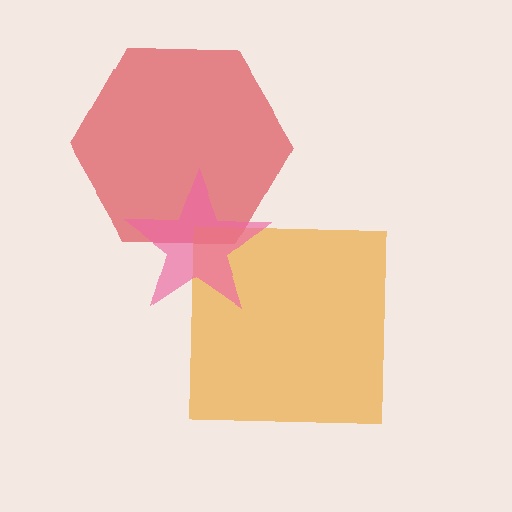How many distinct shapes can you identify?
There are 3 distinct shapes: a red hexagon, an orange square, a pink star.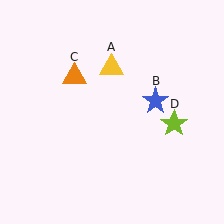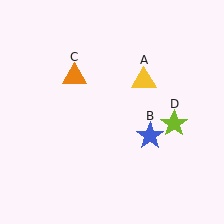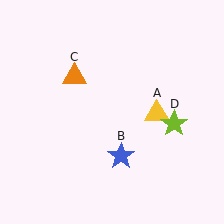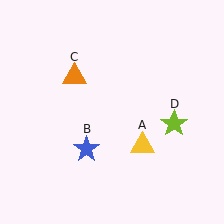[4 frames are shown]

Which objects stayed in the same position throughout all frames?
Orange triangle (object C) and lime star (object D) remained stationary.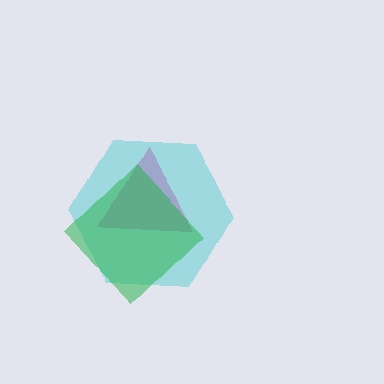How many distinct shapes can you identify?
There are 3 distinct shapes: a pink triangle, a cyan hexagon, a green diamond.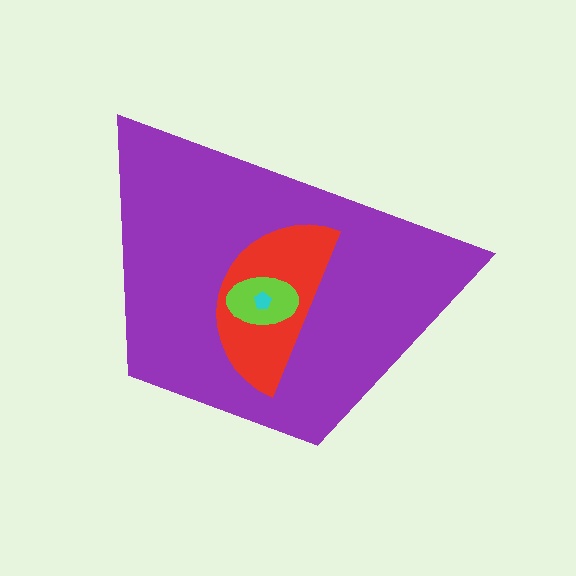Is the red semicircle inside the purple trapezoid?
Yes.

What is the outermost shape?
The purple trapezoid.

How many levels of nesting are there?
4.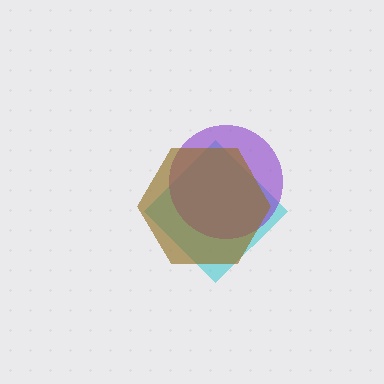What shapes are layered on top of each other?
The layered shapes are: a cyan diamond, a purple circle, a brown hexagon.